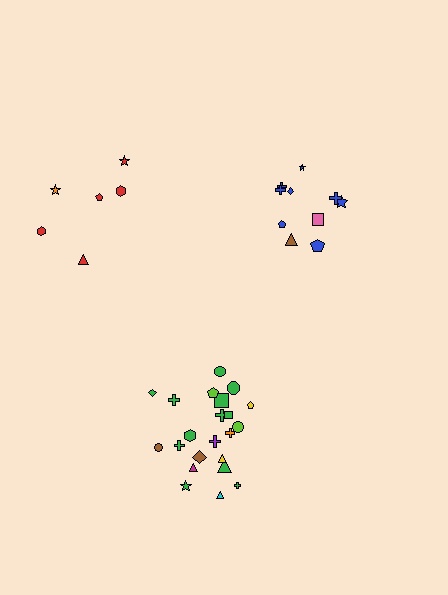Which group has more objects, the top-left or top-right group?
The top-right group.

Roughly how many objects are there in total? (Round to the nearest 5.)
Roughly 40 objects in total.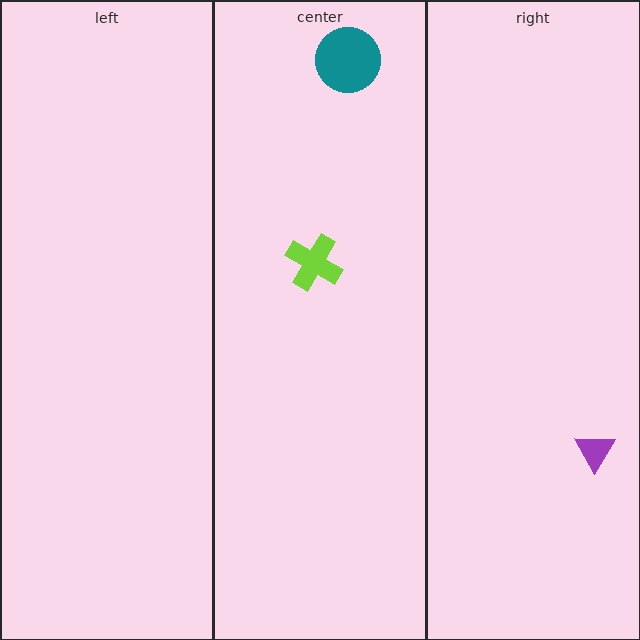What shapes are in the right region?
The purple triangle.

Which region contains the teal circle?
The center region.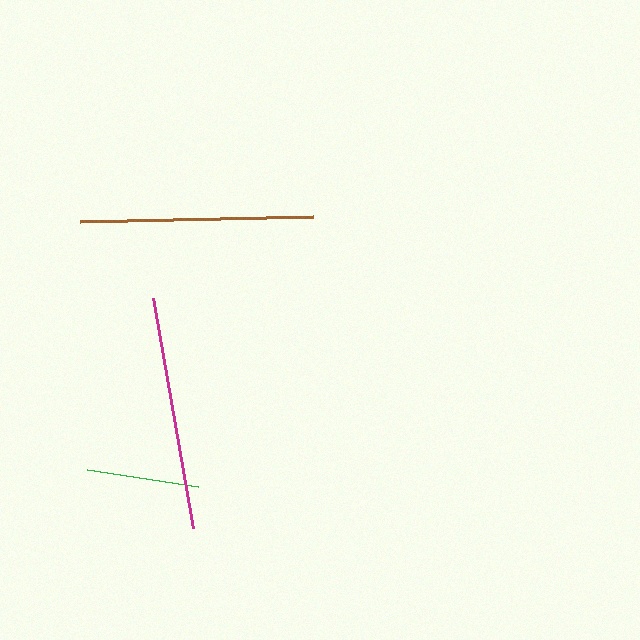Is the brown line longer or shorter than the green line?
The brown line is longer than the green line.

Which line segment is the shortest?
The green line is the shortest at approximately 112 pixels.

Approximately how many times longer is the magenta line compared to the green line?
The magenta line is approximately 2.1 times the length of the green line.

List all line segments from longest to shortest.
From longest to shortest: brown, magenta, green.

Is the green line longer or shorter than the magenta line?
The magenta line is longer than the green line.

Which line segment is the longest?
The brown line is the longest at approximately 233 pixels.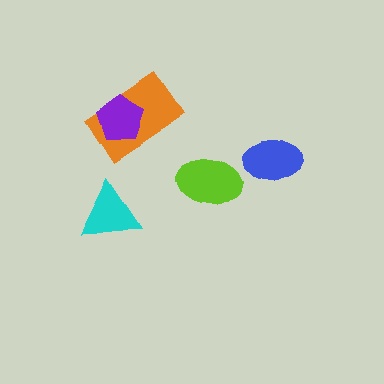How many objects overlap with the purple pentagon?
1 object overlaps with the purple pentagon.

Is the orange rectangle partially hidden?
Yes, it is partially covered by another shape.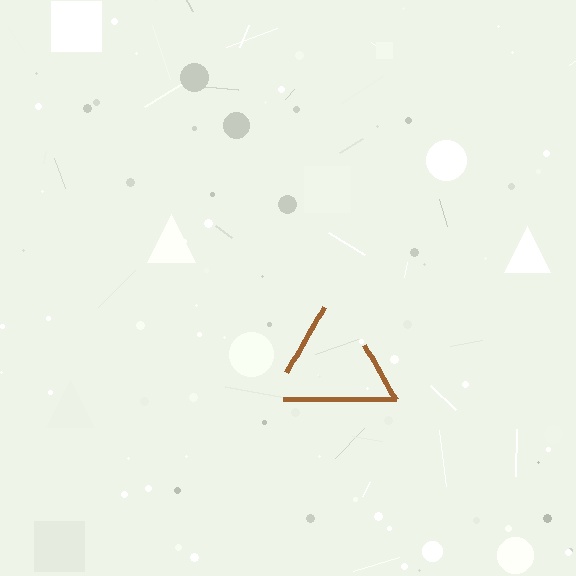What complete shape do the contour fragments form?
The contour fragments form a triangle.